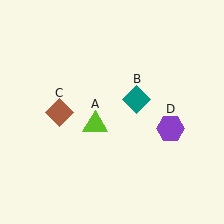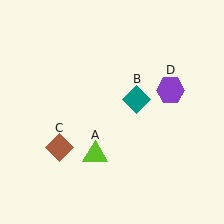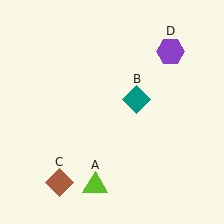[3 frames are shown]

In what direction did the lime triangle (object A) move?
The lime triangle (object A) moved down.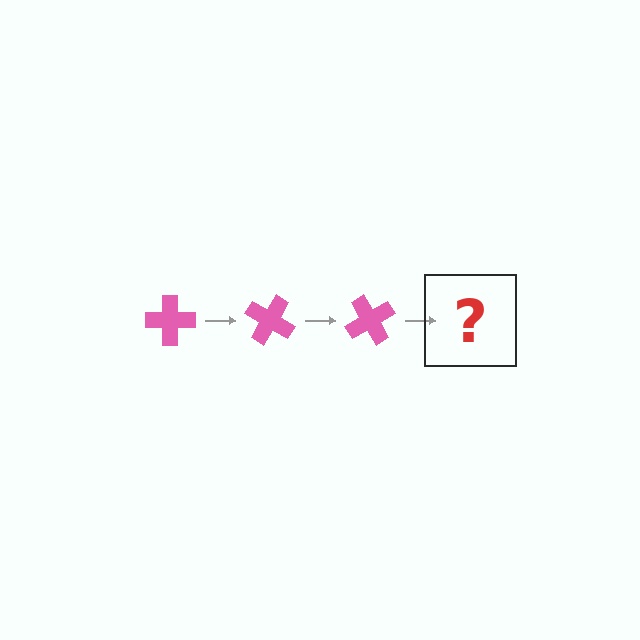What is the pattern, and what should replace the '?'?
The pattern is that the cross rotates 30 degrees each step. The '?' should be a pink cross rotated 90 degrees.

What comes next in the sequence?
The next element should be a pink cross rotated 90 degrees.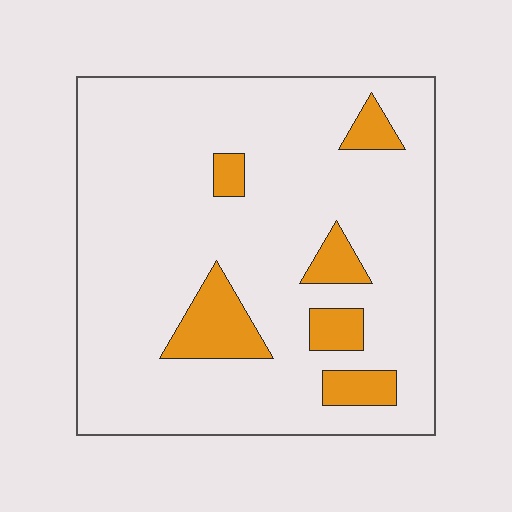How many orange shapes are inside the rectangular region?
6.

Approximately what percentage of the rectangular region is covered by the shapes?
Approximately 15%.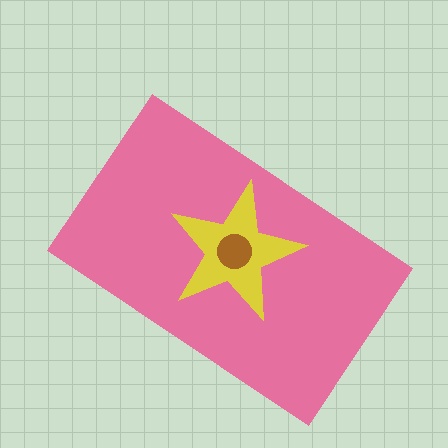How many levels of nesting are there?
3.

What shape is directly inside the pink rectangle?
The yellow star.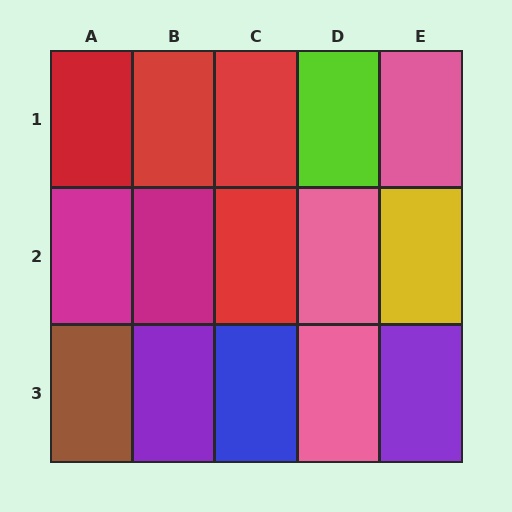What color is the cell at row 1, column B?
Red.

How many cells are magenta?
2 cells are magenta.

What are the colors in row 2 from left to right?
Magenta, magenta, red, pink, yellow.